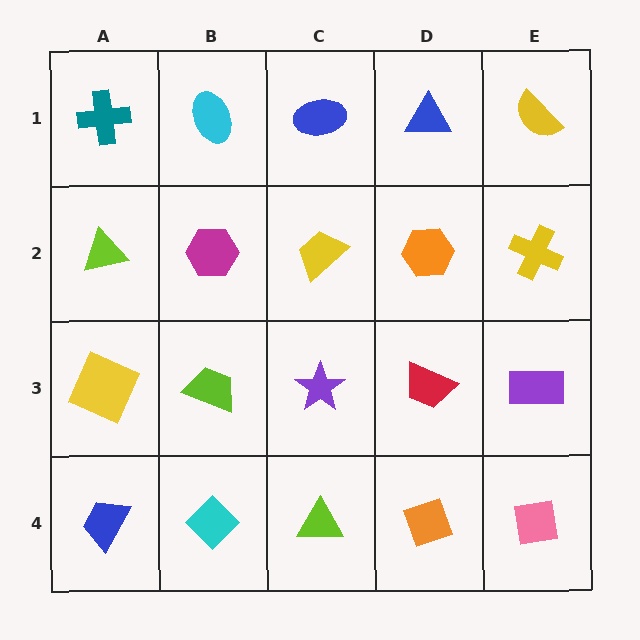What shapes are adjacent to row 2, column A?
A teal cross (row 1, column A), a yellow square (row 3, column A), a magenta hexagon (row 2, column B).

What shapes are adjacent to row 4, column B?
A lime trapezoid (row 3, column B), a blue trapezoid (row 4, column A), a lime triangle (row 4, column C).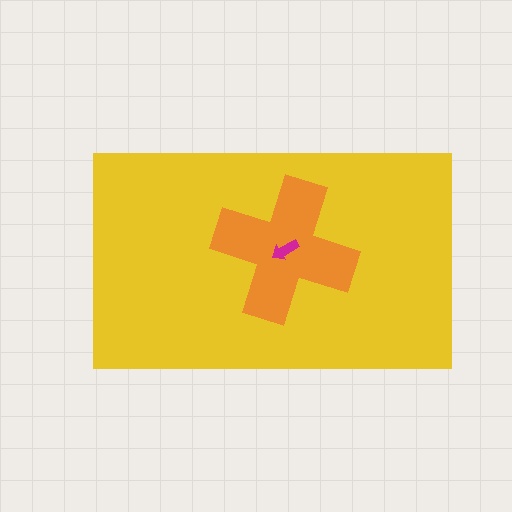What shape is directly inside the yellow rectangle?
The orange cross.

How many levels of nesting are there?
3.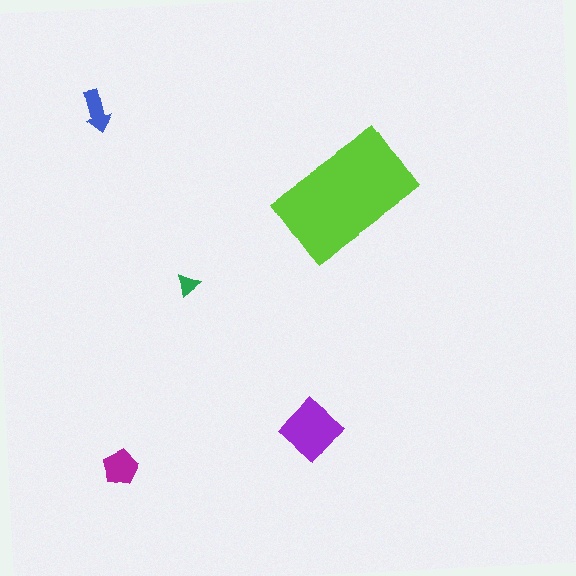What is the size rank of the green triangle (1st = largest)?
5th.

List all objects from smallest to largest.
The green triangle, the blue arrow, the magenta pentagon, the purple diamond, the lime rectangle.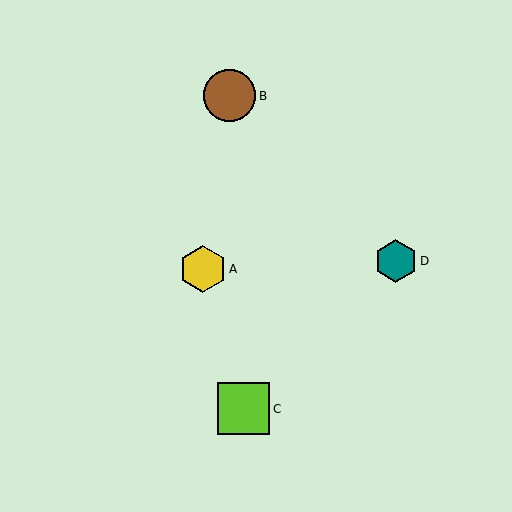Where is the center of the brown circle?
The center of the brown circle is at (230, 96).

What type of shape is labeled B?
Shape B is a brown circle.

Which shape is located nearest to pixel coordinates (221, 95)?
The brown circle (labeled B) at (230, 96) is nearest to that location.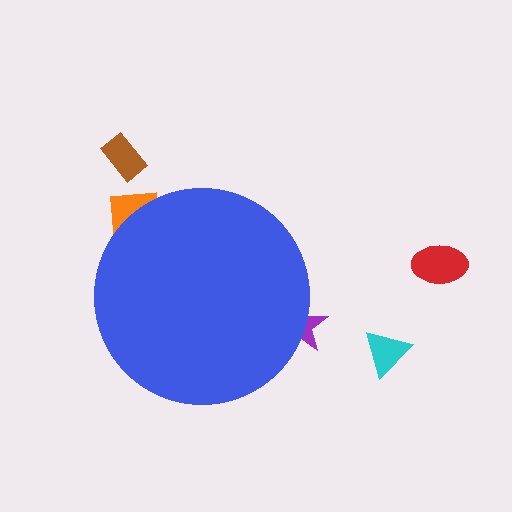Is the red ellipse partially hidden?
No, the red ellipse is fully visible.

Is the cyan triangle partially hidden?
No, the cyan triangle is fully visible.